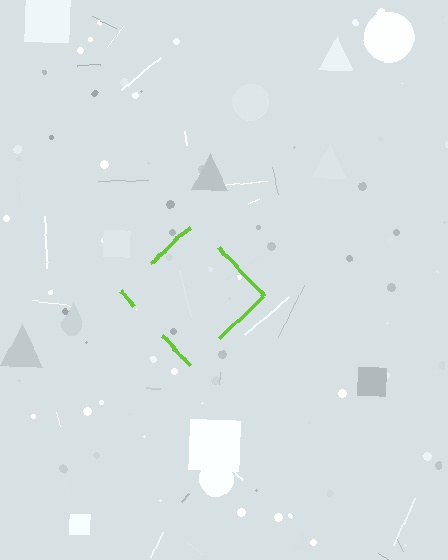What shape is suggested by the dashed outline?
The dashed outline suggests a diamond.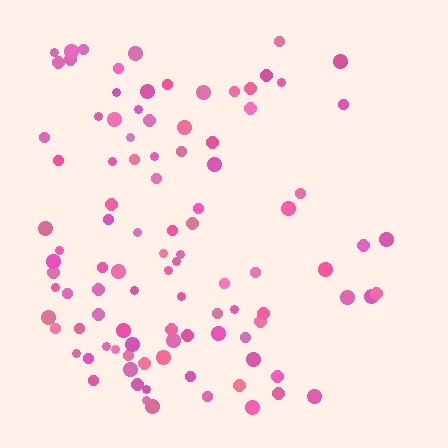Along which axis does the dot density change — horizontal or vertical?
Horizontal.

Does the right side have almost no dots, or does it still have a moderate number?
Still a moderate number, just noticeably fewer than the left.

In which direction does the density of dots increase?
From right to left, with the left side densest.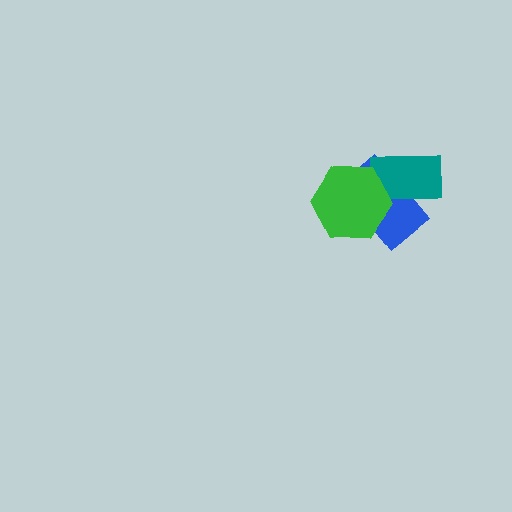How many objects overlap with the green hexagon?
2 objects overlap with the green hexagon.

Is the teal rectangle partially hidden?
Yes, it is partially covered by another shape.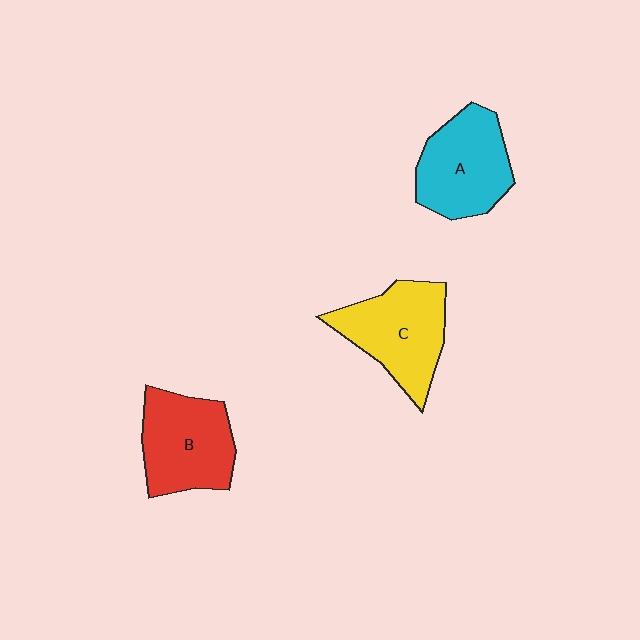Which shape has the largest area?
Shape C (yellow).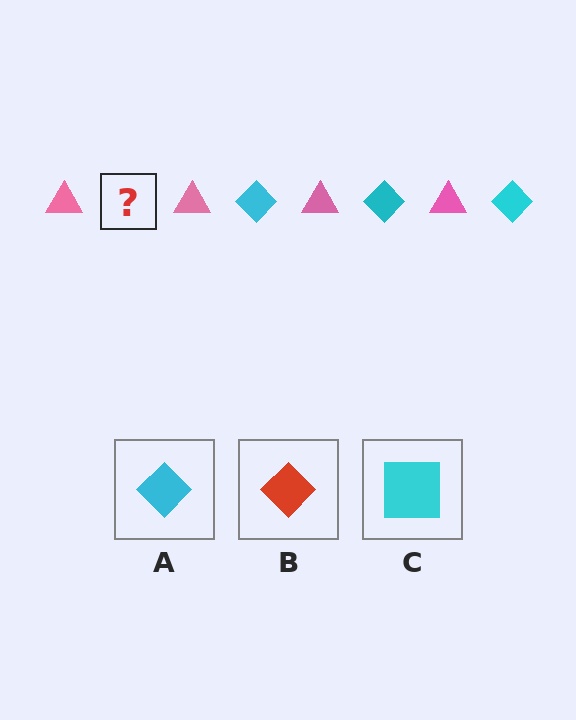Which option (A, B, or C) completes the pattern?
A.